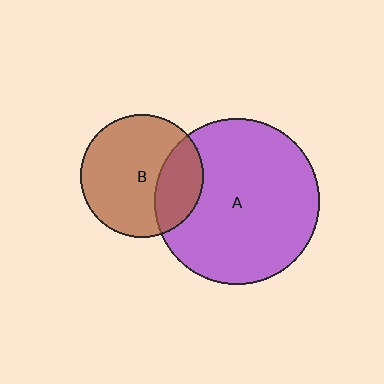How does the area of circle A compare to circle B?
Approximately 1.8 times.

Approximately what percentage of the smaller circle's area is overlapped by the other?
Approximately 30%.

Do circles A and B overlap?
Yes.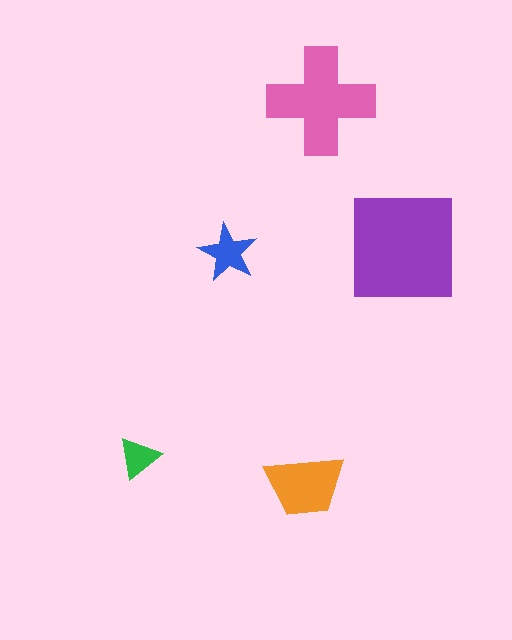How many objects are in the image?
There are 5 objects in the image.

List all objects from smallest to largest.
The green triangle, the blue star, the orange trapezoid, the pink cross, the purple square.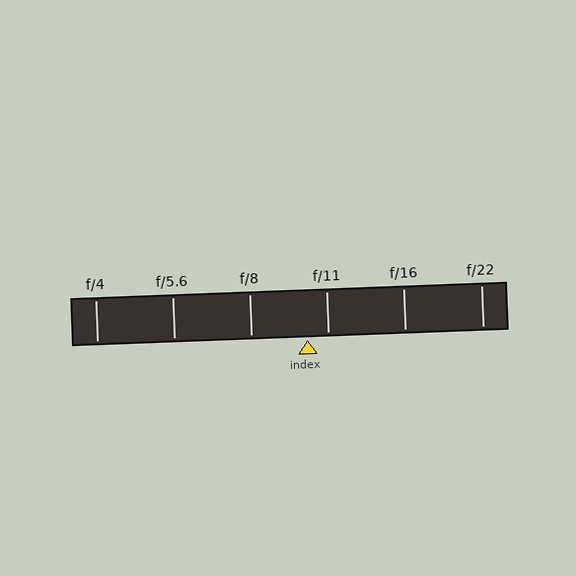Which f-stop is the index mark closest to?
The index mark is closest to f/11.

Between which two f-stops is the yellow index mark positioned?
The index mark is between f/8 and f/11.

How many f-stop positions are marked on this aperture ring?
There are 6 f-stop positions marked.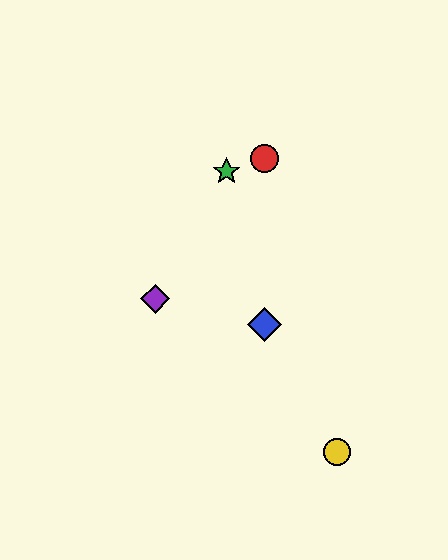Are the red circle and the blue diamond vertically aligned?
Yes, both are at x≈265.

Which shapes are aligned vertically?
The red circle, the blue diamond are aligned vertically.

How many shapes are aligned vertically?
2 shapes (the red circle, the blue diamond) are aligned vertically.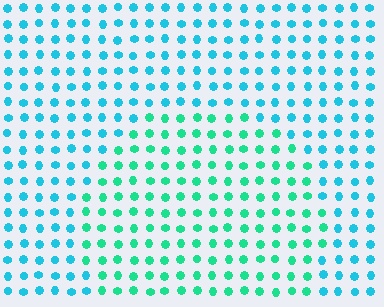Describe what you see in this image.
The image is filled with small cyan elements in a uniform arrangement. A circle-shaped region is visible where the elements are tinted to a slightly different hue, forming a subtle color boundary.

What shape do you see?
I see a circle.